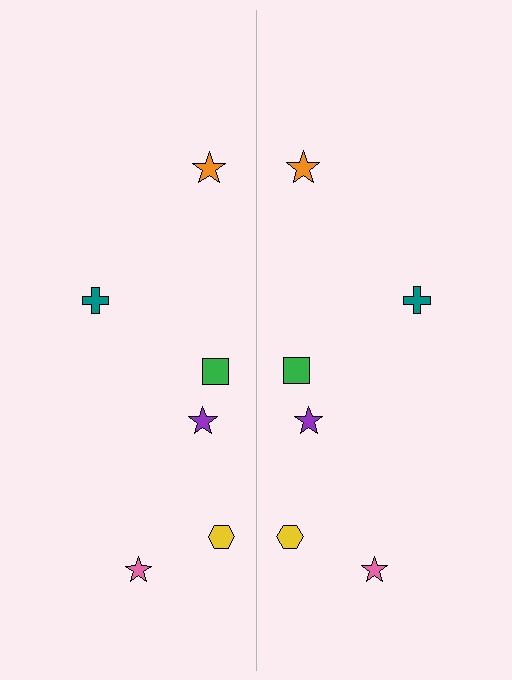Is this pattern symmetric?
Yes, this pattern has bilateral (reflection) symmetry.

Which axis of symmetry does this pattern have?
The pattern has a vertical axis of symmetry running through the center of the image.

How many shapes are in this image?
There are 12 shapes in this image.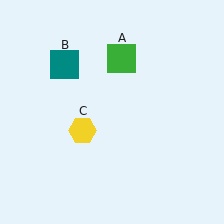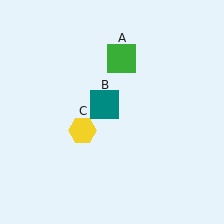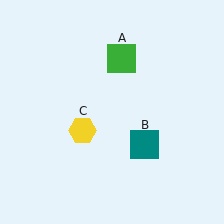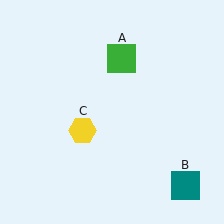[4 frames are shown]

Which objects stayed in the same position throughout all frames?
Green square (object A) and yellow hexagon (object C) remained stationary.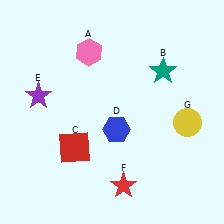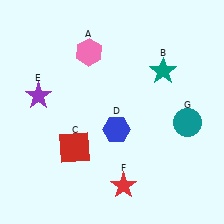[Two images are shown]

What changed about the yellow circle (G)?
In Image 1, G is yellow. In Image 2, it changed to teal.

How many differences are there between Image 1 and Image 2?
There is 1 difference between the two images.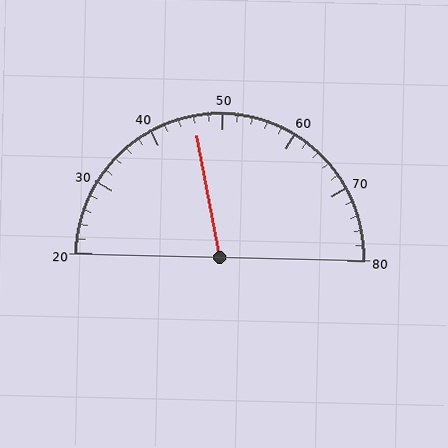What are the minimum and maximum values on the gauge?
The gauge ranges from 20 to 80.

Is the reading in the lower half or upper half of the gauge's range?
The reading is in the lower half of the range (20 to 80).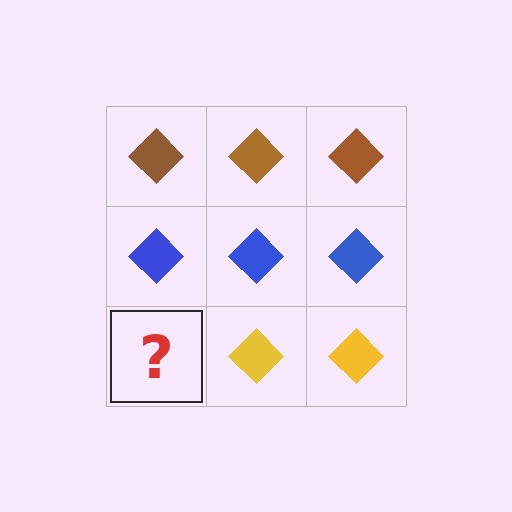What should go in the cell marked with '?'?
The missing cell should contain a yellow diamond.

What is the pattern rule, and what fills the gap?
The rule is that each row has a consistent color. The gap should be filled with a yellow diamond.